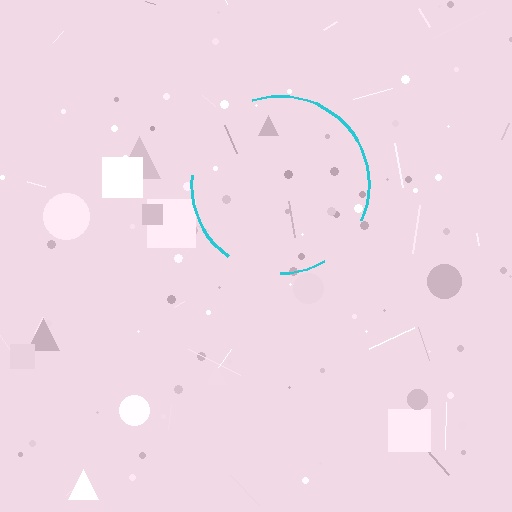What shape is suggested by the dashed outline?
The dashed outline suggests a circle.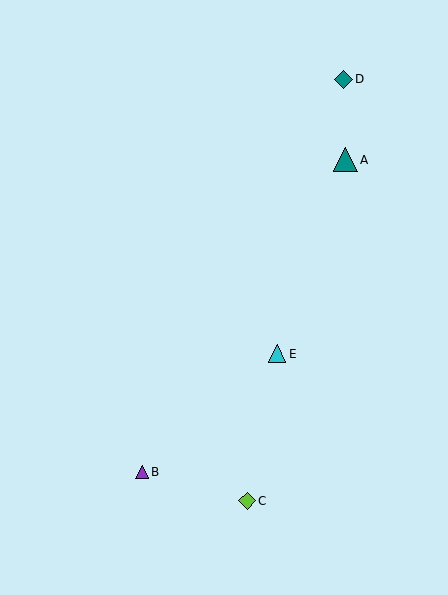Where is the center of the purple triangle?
The center of the purple triangle is at (142, 472).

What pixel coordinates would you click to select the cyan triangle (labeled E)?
Click at (277, 354) to select the cyan triangle E.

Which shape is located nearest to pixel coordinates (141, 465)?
The purple triangle (labeled B) at (142, 472) is nearest to that location.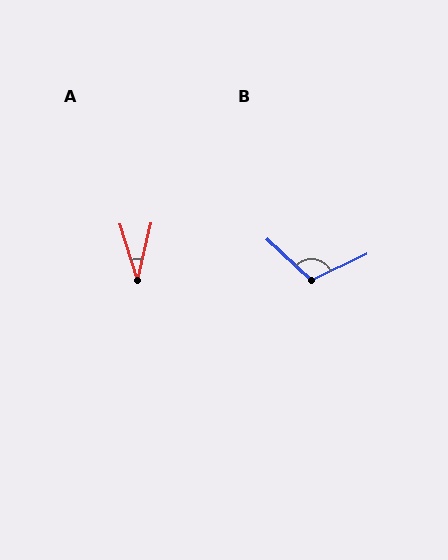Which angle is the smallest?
A, at approximately 30 degrees.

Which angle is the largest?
B, at approximately 112 degrees.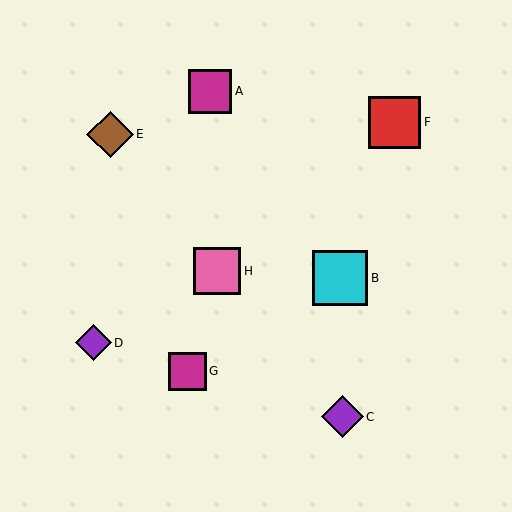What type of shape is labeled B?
Shape B is a cyan square.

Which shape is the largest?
The cyan square (labeled B) is the largest.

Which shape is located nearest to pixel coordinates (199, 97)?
The magenta square (labeled A) at (210, 91) is nearest to that location.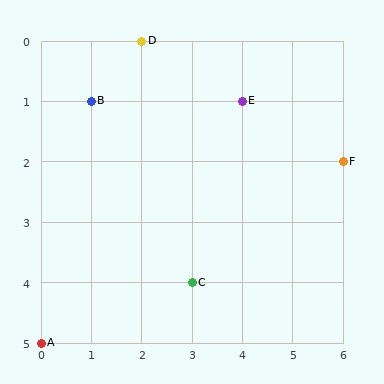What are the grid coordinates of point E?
Point E is at grid coordinates (4, 1).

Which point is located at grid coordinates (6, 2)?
Point F is at (6, 2).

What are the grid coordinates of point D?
Point D is at grid coordinates (2, 0).